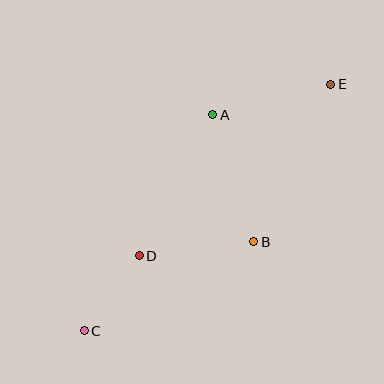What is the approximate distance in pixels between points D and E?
The distance between D and E is approximately 257 pixels.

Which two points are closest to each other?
Points C and D are closest to each other.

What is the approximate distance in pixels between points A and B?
The distance between A and B is approximately 133 pixels.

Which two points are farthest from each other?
Points C and E are farthest from each other.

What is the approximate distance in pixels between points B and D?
The distance between B and D is approximately 116 pixels.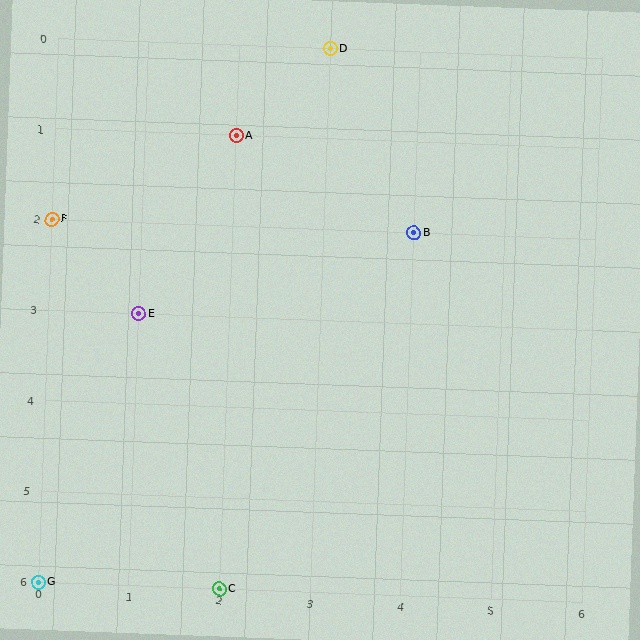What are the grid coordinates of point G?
Point G is at grid coordinates (0, 6).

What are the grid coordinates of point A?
Point A is at grid coordinates (2, 1).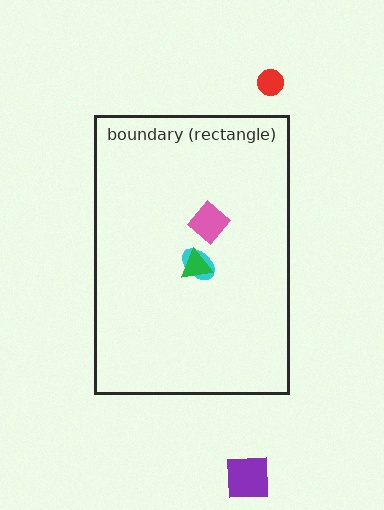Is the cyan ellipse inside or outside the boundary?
Inside.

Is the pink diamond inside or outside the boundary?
Inside.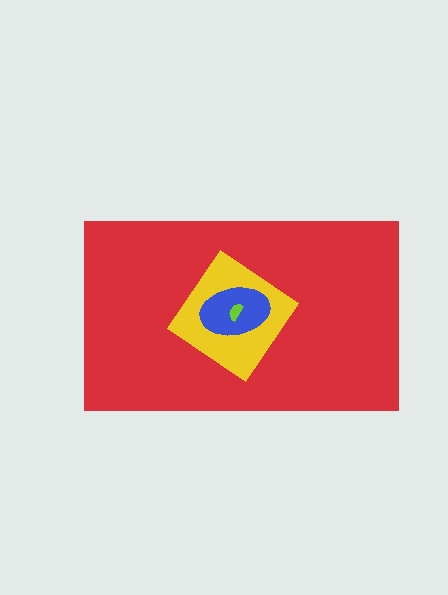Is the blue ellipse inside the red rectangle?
Yes.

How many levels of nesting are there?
4.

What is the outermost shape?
The red rectangle.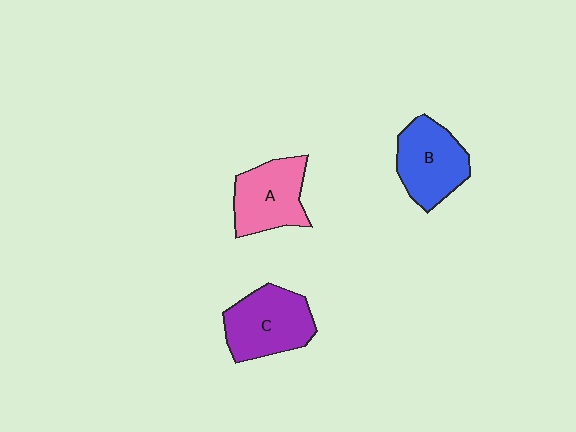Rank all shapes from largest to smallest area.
From largest to smallest: C (purple), B (blue), A (pink).